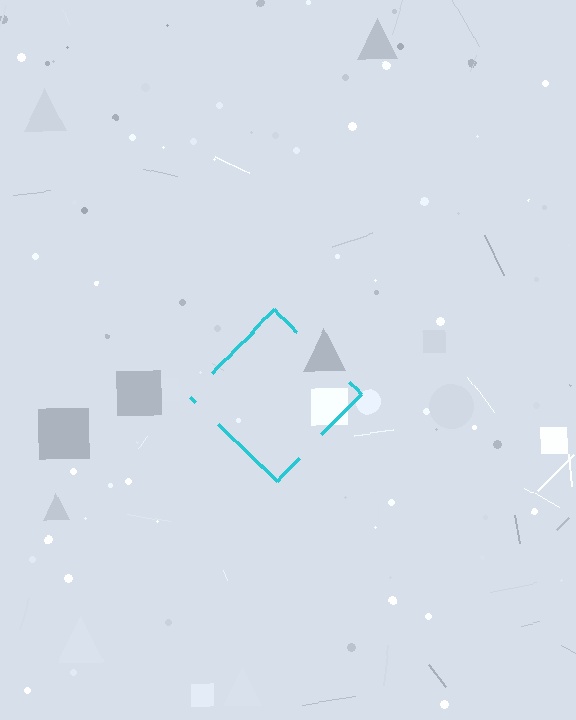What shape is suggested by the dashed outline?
The dashed outline suggests a diamond.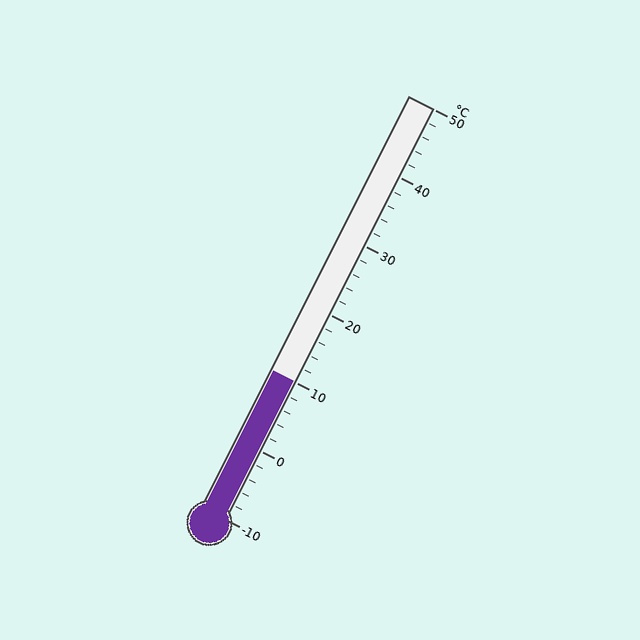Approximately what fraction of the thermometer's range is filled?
The thermometer is filled to approximately 35% of its range.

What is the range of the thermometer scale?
The thermometer scale ranges from -10°C to 50°C.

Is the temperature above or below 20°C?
The temperature is below 20°C.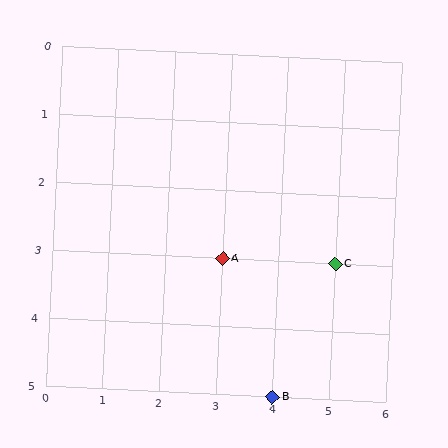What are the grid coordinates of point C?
Point C is at grid coordinates (5, 3).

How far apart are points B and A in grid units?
Points B and A are 1 column and 2 rows apart (about 2.2 grid units diagonally).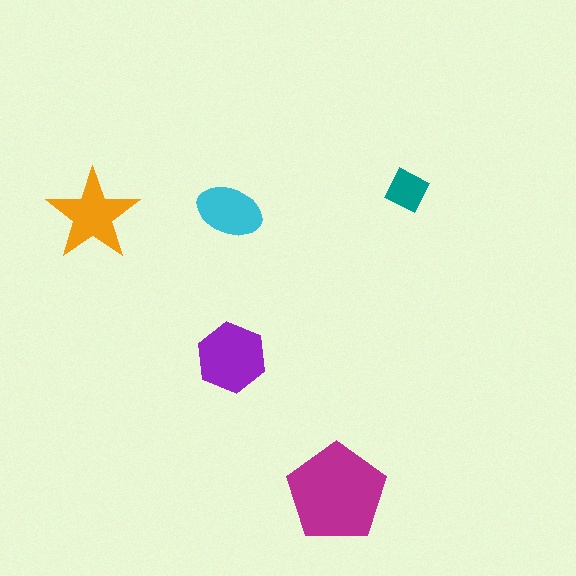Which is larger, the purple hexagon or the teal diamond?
The purple hexagon.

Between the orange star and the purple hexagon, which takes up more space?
The purple hexagon.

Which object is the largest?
The magenta pentagon.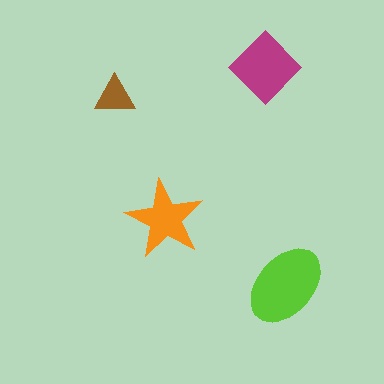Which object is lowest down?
The lime ellipse is bottommost.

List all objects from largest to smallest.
The lime ellipse, the magenta diamond, the orange star, the brown triangle.